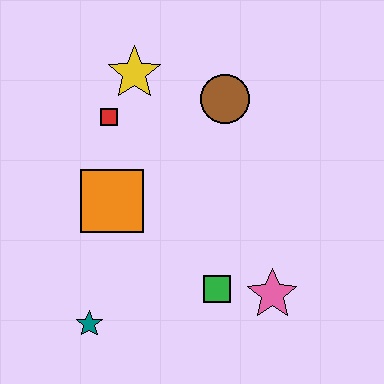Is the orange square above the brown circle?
No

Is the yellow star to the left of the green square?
Yes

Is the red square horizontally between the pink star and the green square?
No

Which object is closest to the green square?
The pink star is closest to the green square.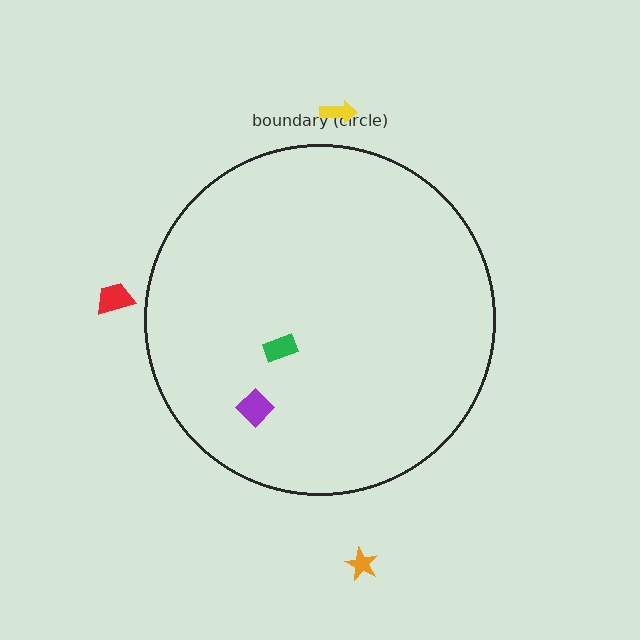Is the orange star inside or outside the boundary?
Outside.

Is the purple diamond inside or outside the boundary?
Inside.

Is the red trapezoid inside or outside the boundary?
Outside.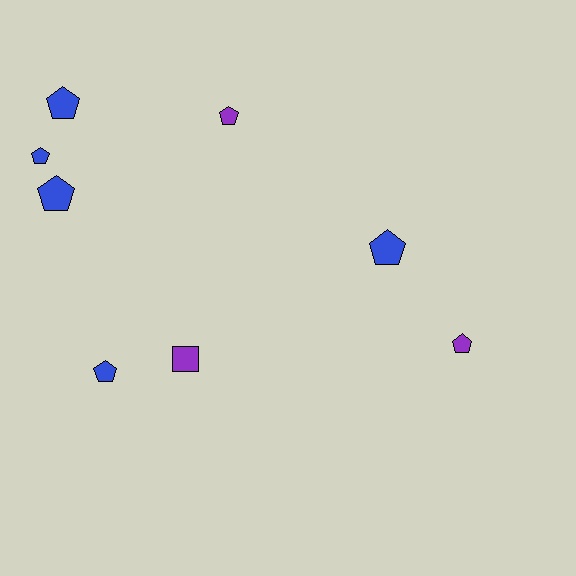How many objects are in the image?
There are 8 objects.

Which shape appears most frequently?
Pentagon, with 7 objects.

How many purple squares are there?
There is 1 purple square.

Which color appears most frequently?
Blue, with 5 objects.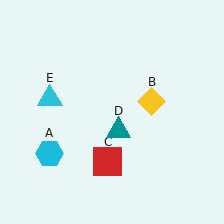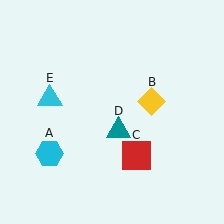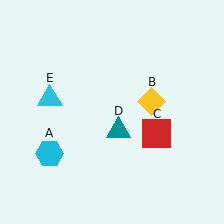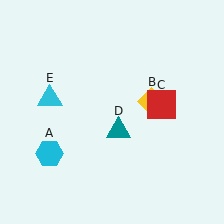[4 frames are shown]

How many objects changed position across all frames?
1 object changed position: red square (object C).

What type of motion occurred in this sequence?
The red square (object C) rotated counterclockwise around the center of the scene.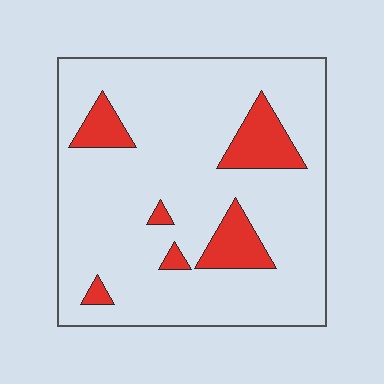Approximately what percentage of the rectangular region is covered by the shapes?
Approximately 15%.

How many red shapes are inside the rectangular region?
6.